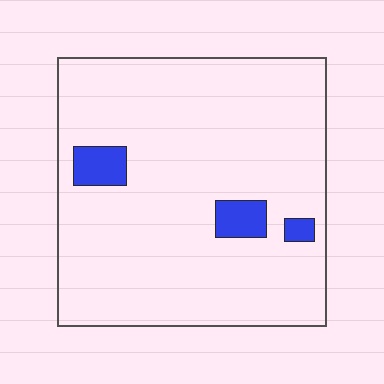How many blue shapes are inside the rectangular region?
3.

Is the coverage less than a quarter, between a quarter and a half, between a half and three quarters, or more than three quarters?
Less than a quarter.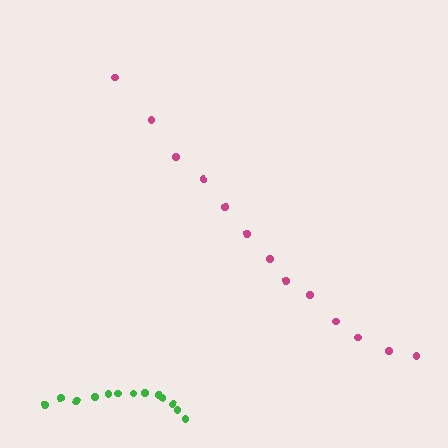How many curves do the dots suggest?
There are 2 distinct paths.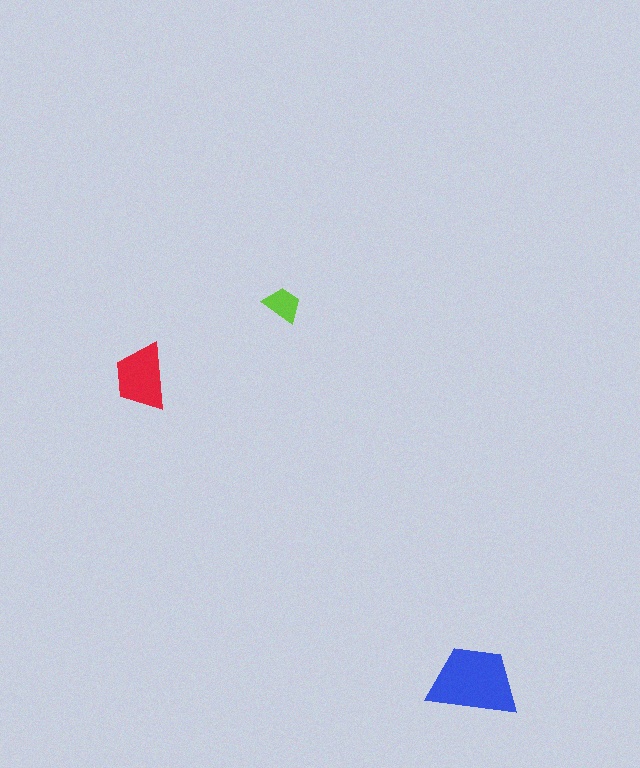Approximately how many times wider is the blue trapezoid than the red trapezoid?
About 1.5 times wider.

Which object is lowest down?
The blue trapezoid is bottommost.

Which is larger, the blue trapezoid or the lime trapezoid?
The blue one.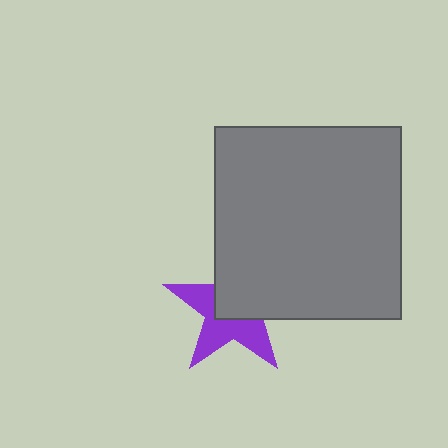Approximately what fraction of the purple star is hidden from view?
Roughly 51% of the purple star is hidden behind the gray rectangle.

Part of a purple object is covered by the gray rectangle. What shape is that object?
It is a star.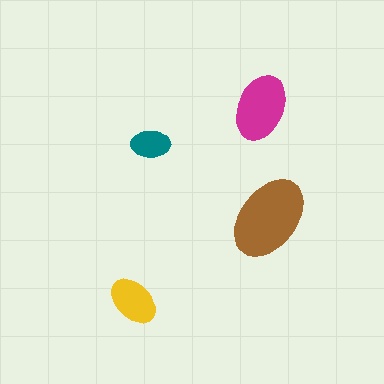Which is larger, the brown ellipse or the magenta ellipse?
The brown one.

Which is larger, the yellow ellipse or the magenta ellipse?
The magenta one.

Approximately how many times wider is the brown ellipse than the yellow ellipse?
About 1.5 times wider.